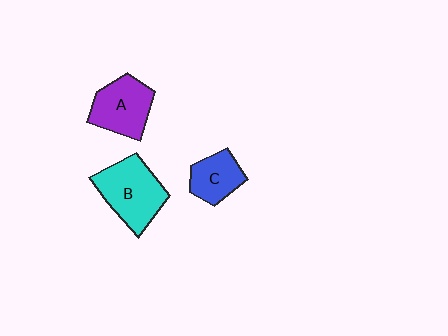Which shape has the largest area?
Shape B (cyan).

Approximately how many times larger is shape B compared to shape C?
Approximately 1.7 times.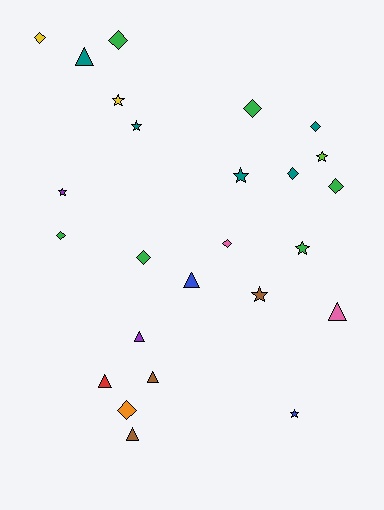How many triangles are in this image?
There are 7 triangles.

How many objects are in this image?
There are 25 objects.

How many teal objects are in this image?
There are 5 teal objects.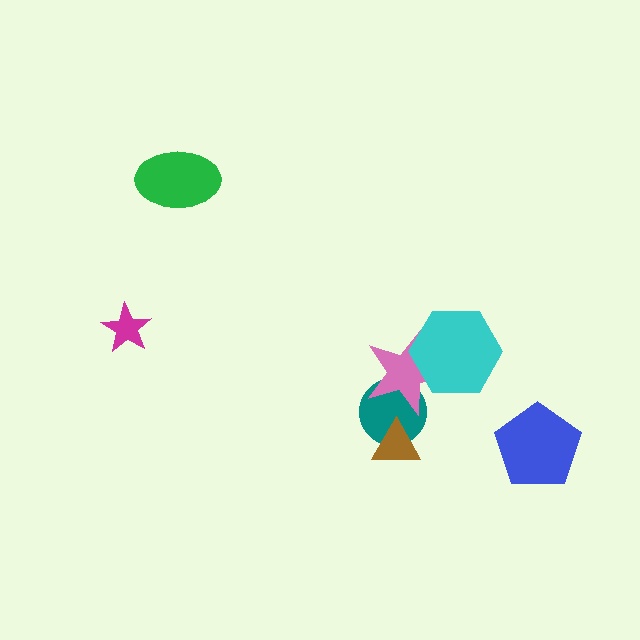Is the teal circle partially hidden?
Yes, it is partially covered by another shape.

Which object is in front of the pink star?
The cyan hexagon is in front of the pink star.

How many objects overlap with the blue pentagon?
0 objects overlap with the blue pentagon.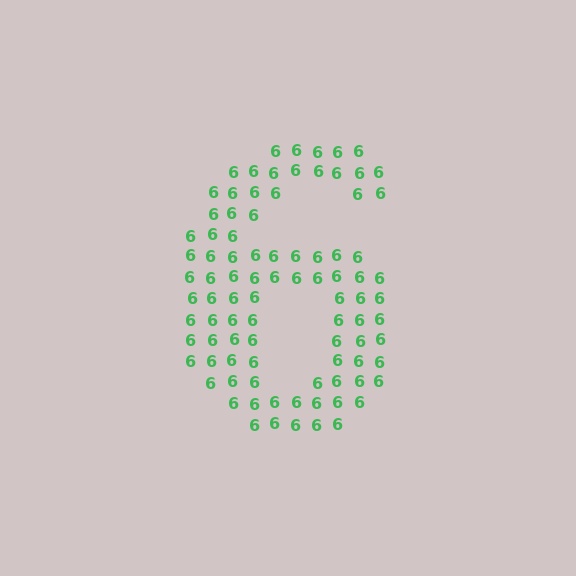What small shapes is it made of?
It is made of small digit 6's.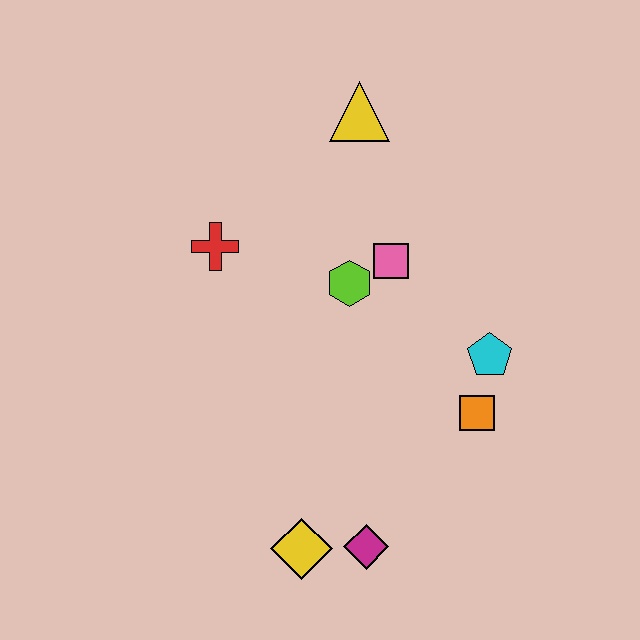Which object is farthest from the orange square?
The yellow triangle is farthest from the orange square.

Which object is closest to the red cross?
The lime hexagon is closest to the red cross.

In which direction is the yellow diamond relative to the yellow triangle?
The yellow diamond is below the yellow triangle.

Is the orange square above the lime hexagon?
No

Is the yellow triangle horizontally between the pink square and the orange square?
No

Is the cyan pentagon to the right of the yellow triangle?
Yes